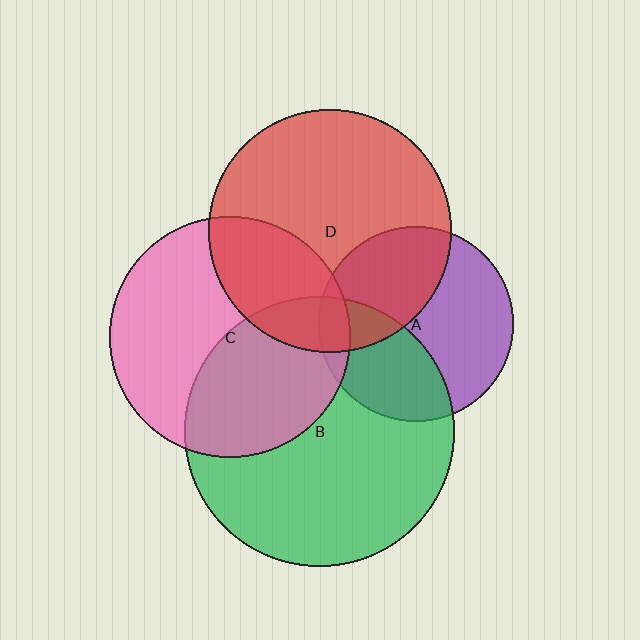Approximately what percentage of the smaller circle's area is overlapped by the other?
Approximately 30%.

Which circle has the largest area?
Circle B (green).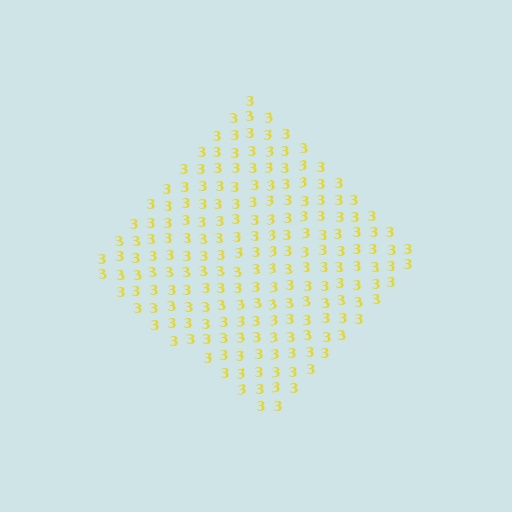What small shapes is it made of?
It is made of small digit 3's.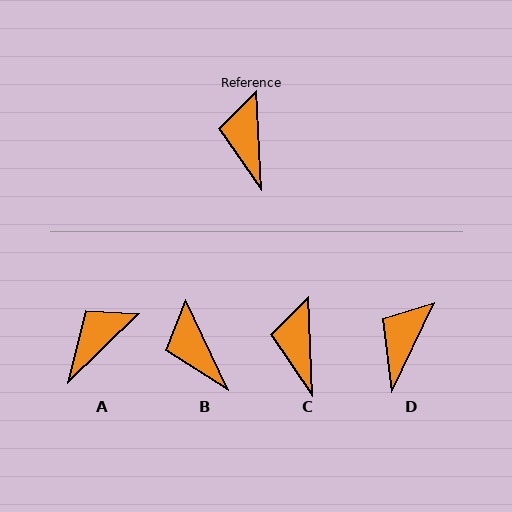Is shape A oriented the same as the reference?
No, it is off by about 48 degrees.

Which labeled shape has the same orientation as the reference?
C.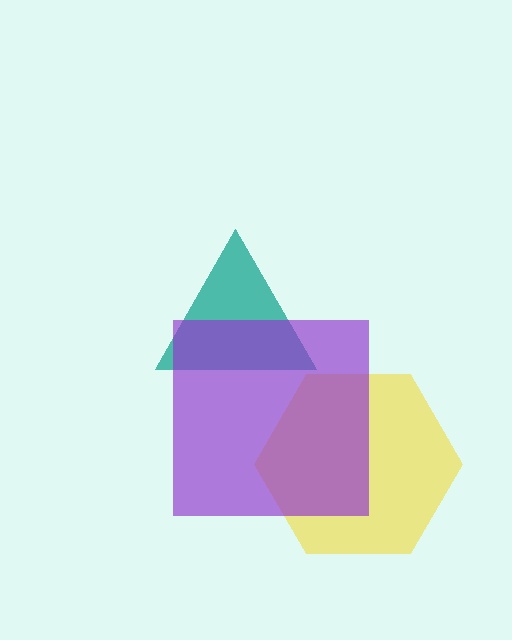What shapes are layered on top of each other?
The layered shapes are: a teal triangle, a yellow hexagon, a purple square.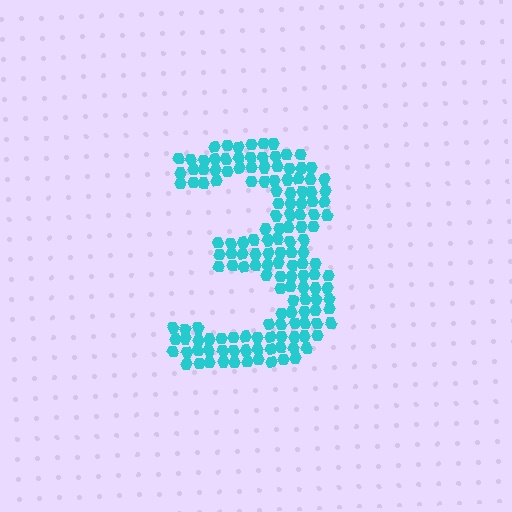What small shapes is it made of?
It is made of small hexagons.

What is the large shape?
The large shape is the digit 3.